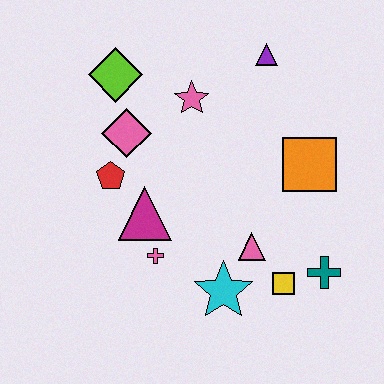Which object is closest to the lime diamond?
The pink diamond is closest to the lime diamond.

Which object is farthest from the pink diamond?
The teal cross is farthest from the pink diamond.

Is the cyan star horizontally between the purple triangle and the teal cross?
No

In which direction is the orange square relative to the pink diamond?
The orange square is to the right of the pink diamond.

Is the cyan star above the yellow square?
No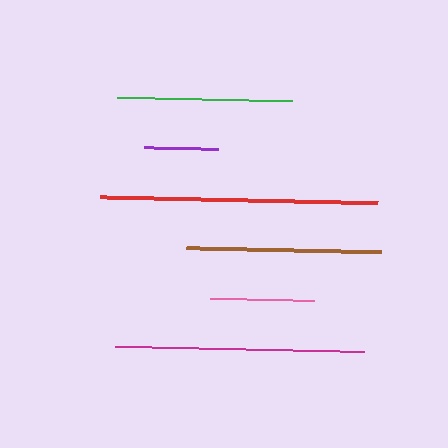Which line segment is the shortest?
The purple line is the shortest at approximately 74 pixels.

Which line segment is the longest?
The red line is the longest at approximately 278 pixels.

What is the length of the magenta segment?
The magenta segment is approximately 249 pixels long.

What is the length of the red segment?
The red segment is approximately 278 pixels long.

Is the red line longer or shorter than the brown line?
The red line is longer than the brown line.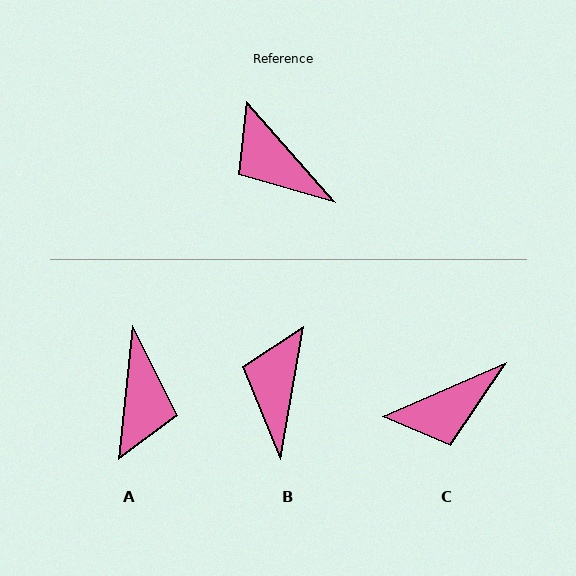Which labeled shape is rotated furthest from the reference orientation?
A, about 133 degrees away.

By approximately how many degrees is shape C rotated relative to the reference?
Approximately 72 degrees counter-clockwise.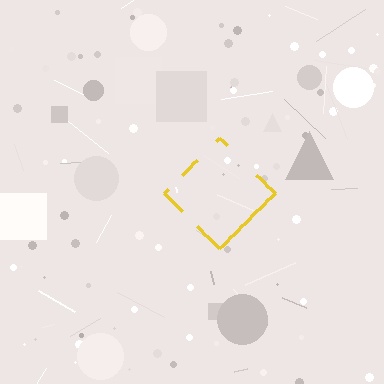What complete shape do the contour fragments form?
The contour fragments form a diamond.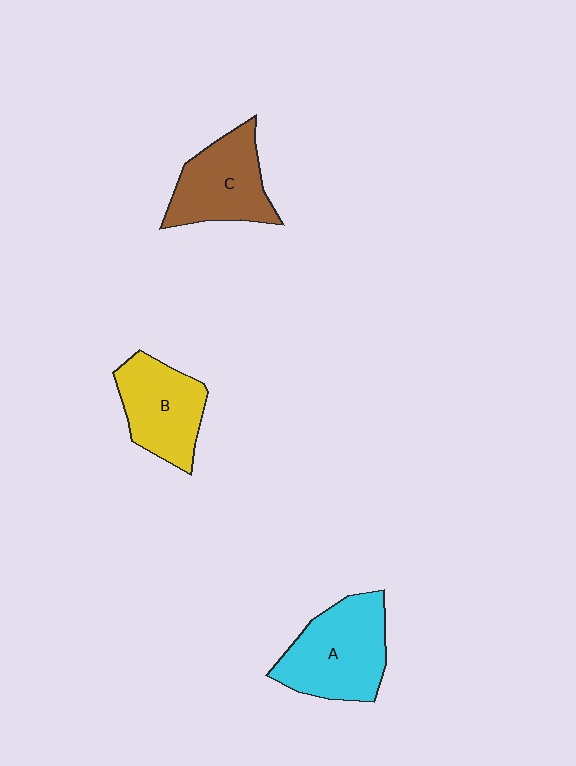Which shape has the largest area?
Shape A (cyan).